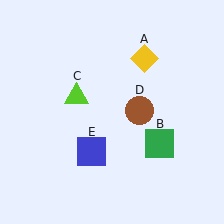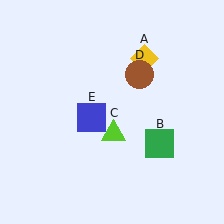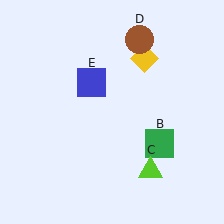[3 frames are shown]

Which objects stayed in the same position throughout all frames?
Yellow diamond (object A) and green square (object B) remained stationary.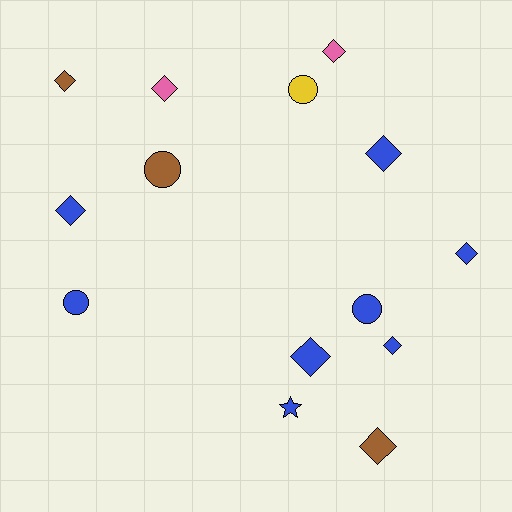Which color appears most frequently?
Blue, with 8 objects.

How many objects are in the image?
There are 14 objects.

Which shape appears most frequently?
Diamond, with 9 objects.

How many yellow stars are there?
There are no yellow stars.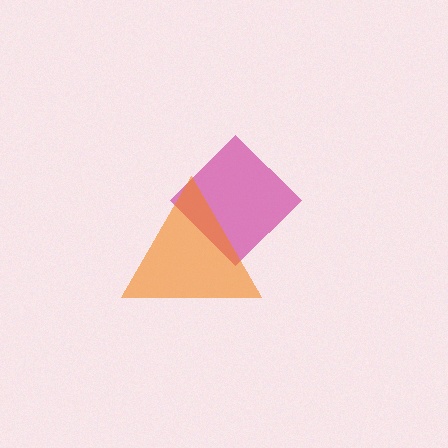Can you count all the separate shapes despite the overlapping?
Yes, there are 2 separate shapes.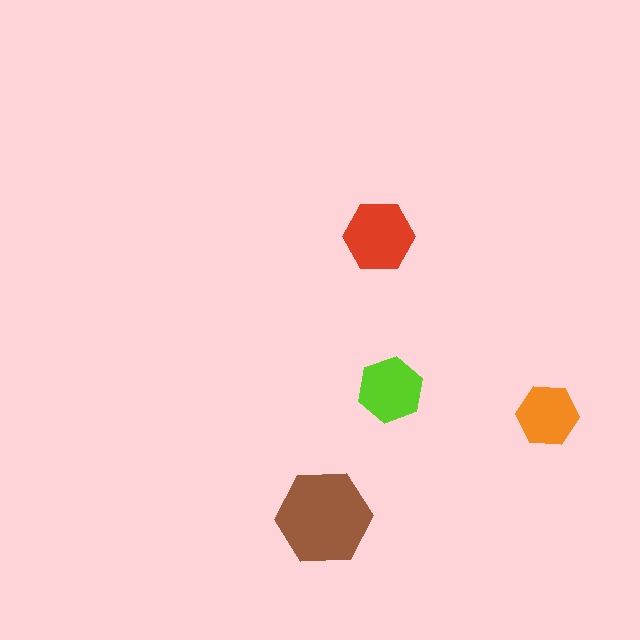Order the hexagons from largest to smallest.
the brown one, the red one, the lime one, the orange one.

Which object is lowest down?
The brown hexagon is bottommost.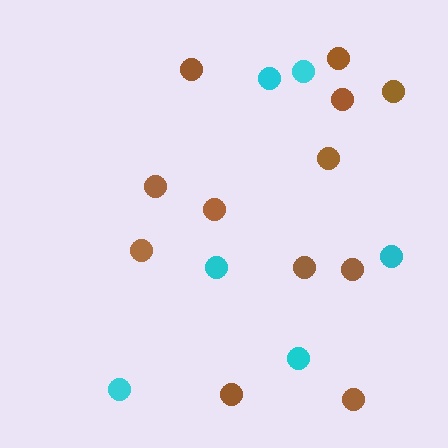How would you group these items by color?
There are 2 groups: one group of brown circles (12) and one group of cyan circles (6).